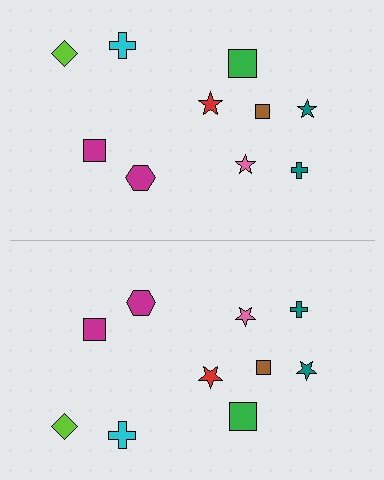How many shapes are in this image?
There are 20 shapes in this image.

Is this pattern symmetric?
Yes, this pattern has bilateral (reflection) symmetry.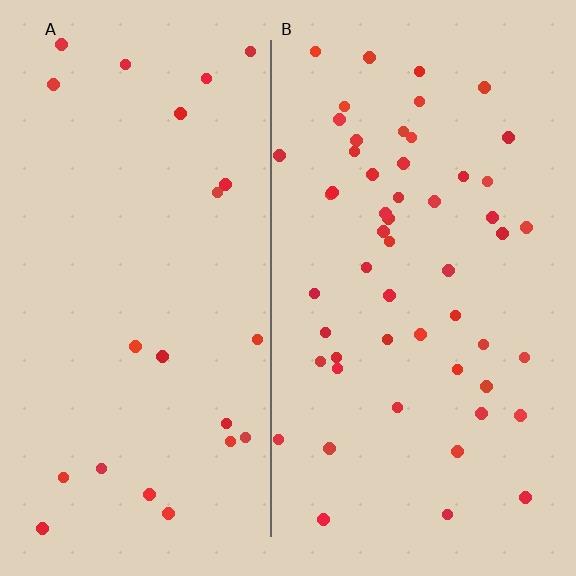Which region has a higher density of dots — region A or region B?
B (the right).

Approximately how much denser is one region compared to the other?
Approximately 2.4× — region B over region A.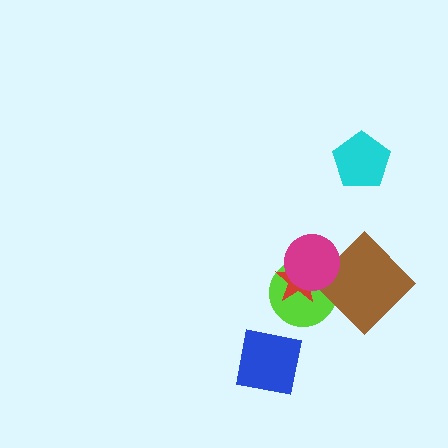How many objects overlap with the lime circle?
3 objects overlap with the lime circle.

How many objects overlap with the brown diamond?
2 objects overlap with the brown diamond.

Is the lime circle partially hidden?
Yes, it is partially covered by another shape.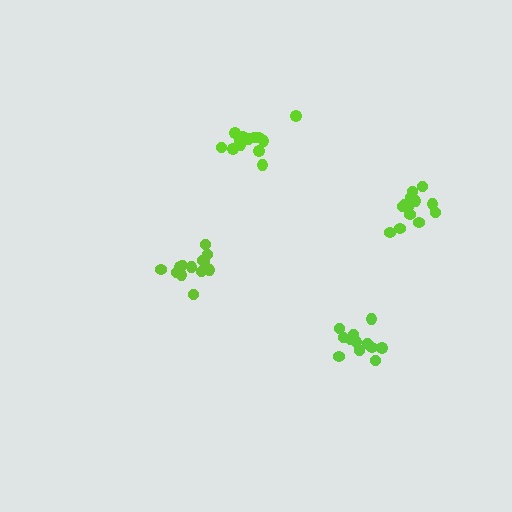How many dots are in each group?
Group 1: 14 dots, Group 2: 13 dots, Group 3: 12 dots, Group 4: 13 dots (52 total).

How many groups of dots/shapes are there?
There are 4 groups.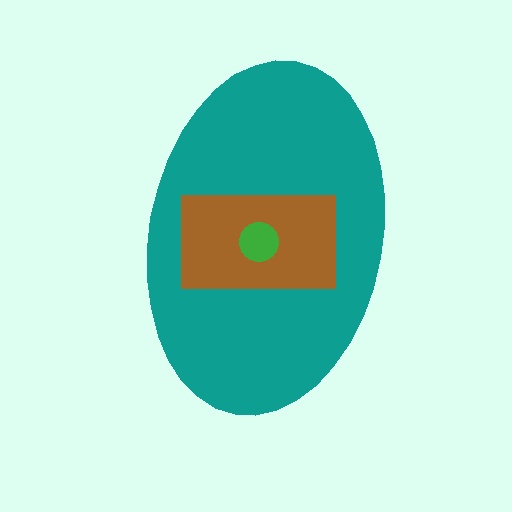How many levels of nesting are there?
3.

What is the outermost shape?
The teal ellipse.